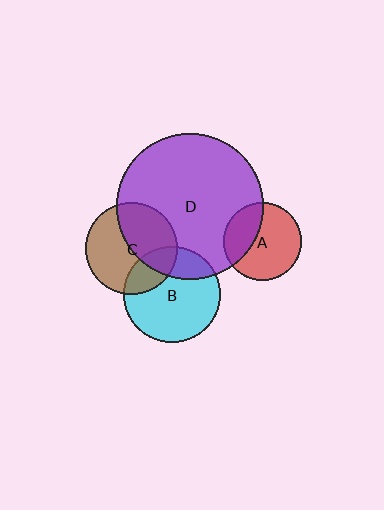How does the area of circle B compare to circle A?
Approximately 1.5 times.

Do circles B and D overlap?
Yes.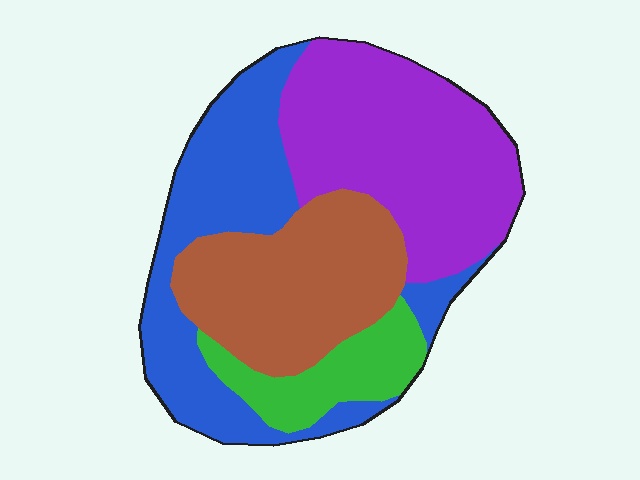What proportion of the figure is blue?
Blue covers 29% of the figure.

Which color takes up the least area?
Green, at roughly 10%.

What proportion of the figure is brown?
Brown takes up about one quarter (1/4) of the figure.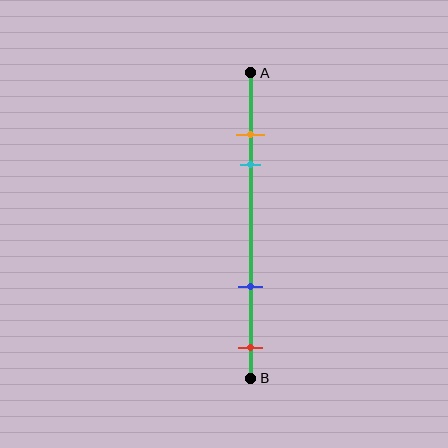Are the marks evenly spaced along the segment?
No, the marks are not evenly spaced.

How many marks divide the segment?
There are 4 marks dividing the segment.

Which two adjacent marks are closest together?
The orange and cyan marks are the closest adjacent pair.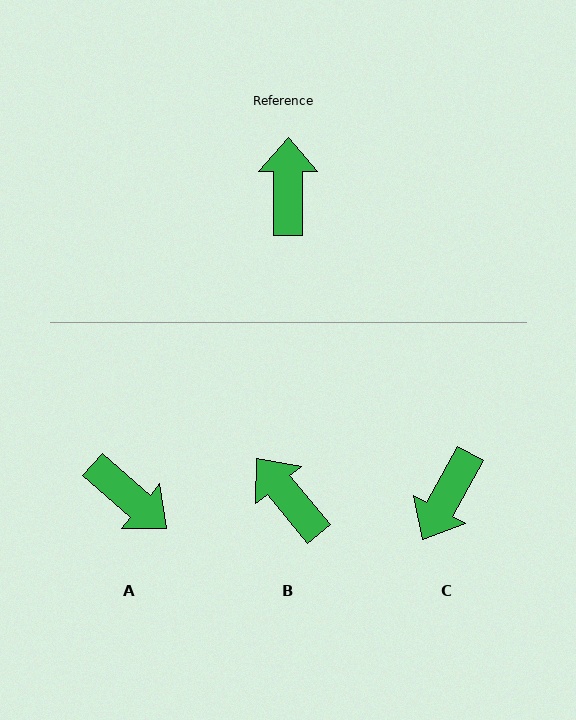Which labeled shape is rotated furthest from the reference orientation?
C, about 151 degrees away.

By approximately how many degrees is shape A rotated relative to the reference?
Approximately 131 degrees clockwise.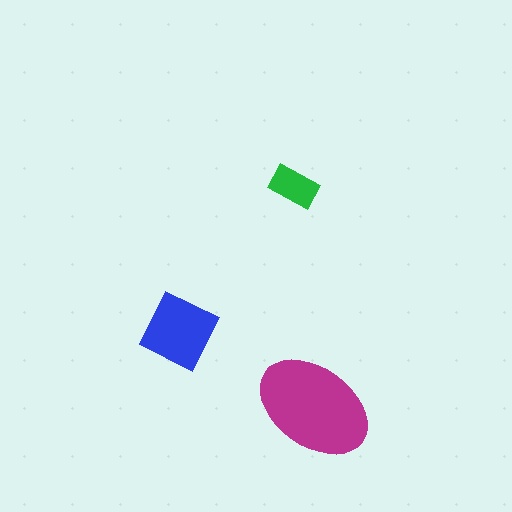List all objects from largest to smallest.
The magenta ellipse, the blue square, the green rectangle.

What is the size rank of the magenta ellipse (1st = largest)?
1st.